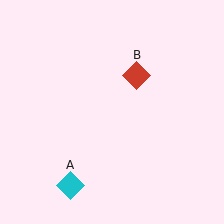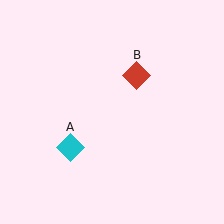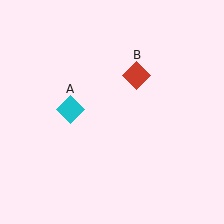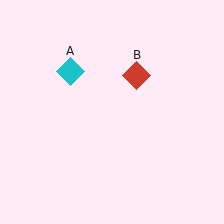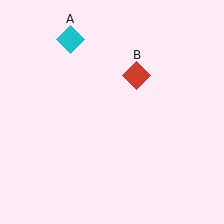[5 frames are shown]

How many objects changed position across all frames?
1 object changed position: cyan diamond (object A).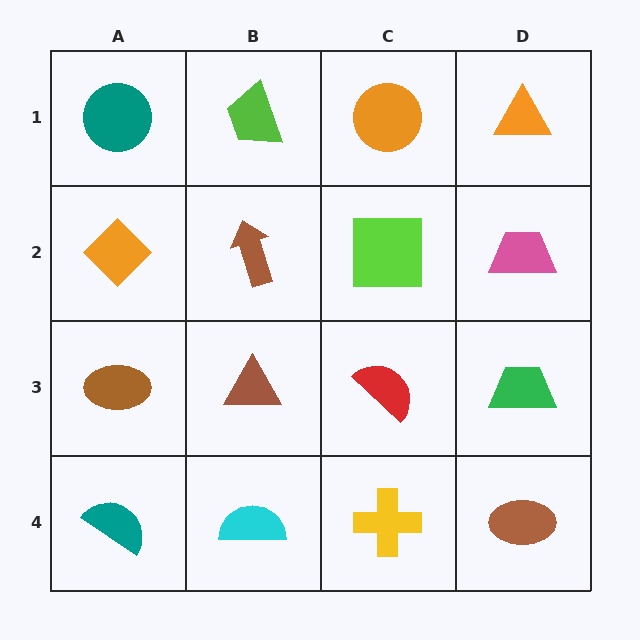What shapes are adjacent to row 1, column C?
A lime square (row 2, column C), a lime trapezoid (row 1, column B), an orange triangle (row 1, column D).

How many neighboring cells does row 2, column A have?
3.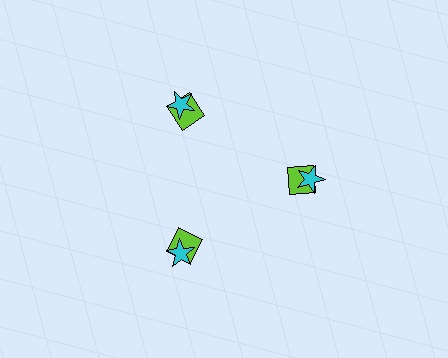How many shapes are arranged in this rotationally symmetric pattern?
There are 6 shapes, arranged in 3 groups of 2.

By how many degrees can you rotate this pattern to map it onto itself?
The pattern maps onto itself every 120 degrees of rotation.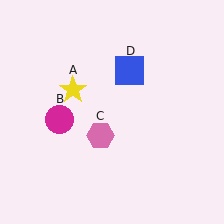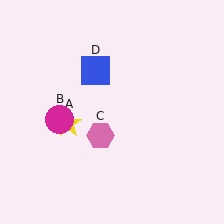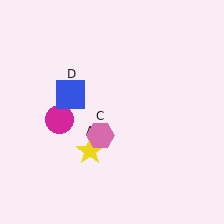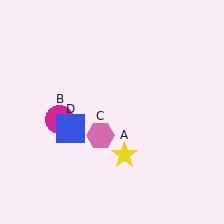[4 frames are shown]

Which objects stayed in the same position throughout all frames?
Magenta circle (object B) and pink hexagon (object C) remained stationary.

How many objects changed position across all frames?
2 objects changed position: yellow star (object A), blue square (object D).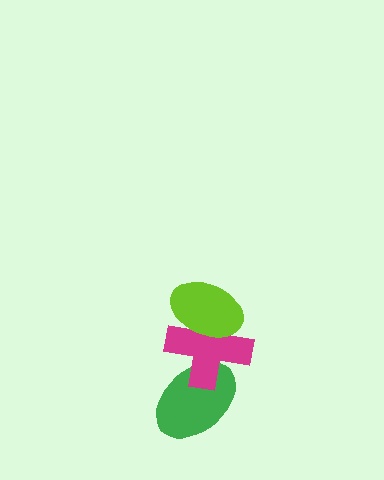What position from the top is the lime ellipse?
The lime ellipse is 1st from the top.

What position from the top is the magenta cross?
The magenta cross is 2nd from the top.